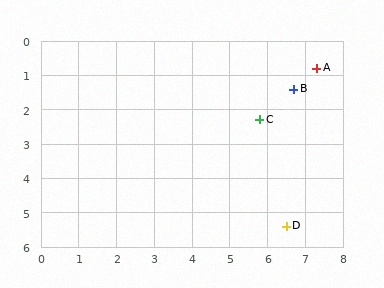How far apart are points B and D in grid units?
Points B and D are about 4.0 grid units apart.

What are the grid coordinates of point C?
Point C is at approximately (5.8, 2.3).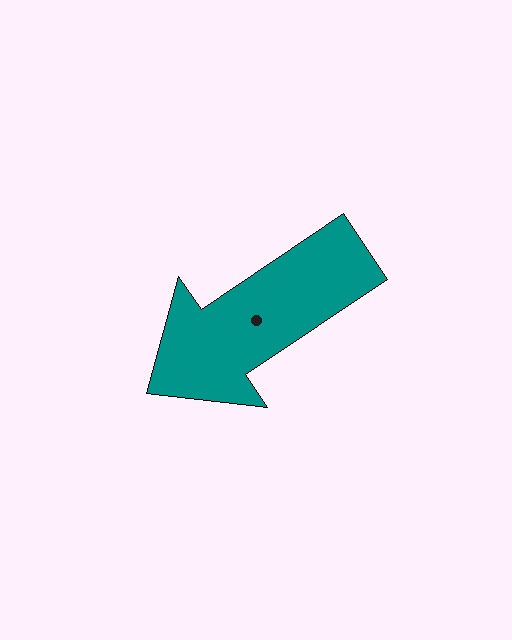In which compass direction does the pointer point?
Southwest.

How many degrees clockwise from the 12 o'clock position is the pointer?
Approximately 236 degrees.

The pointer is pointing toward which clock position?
Roughly 8 o'clock.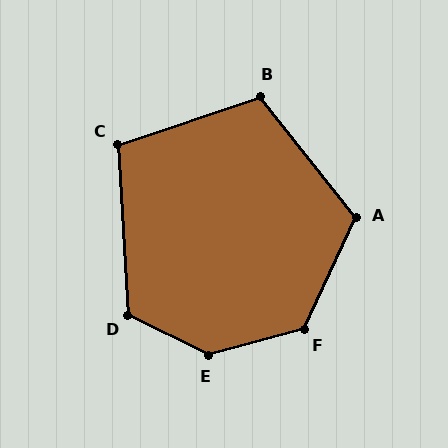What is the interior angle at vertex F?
Approximately 130 degrees (obtuse).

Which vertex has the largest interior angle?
E, at approximately 138 degrees.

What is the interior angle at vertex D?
Approximately 120 degrees (obtuse).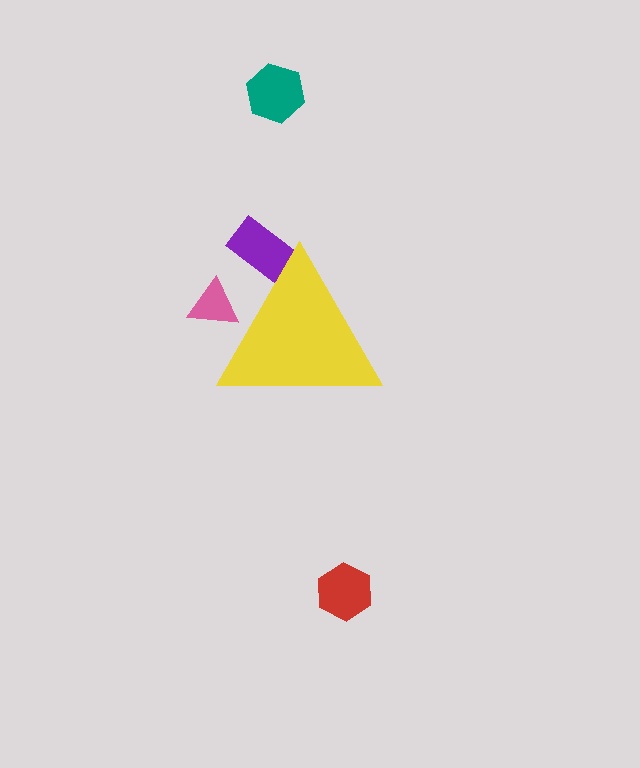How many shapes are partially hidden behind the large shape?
2 shapes are partially hidden.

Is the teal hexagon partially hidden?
No, the teal hexagon is fully visible.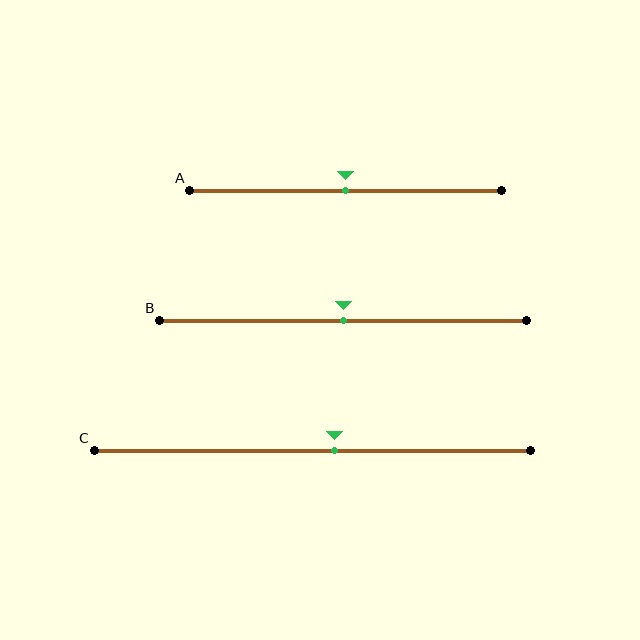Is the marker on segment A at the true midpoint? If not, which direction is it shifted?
Yes, the marker on segment A is at the true midpoint.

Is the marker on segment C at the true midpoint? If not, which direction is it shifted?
No, the marker on segment C is shifted to the right by about 5% of the segment length.